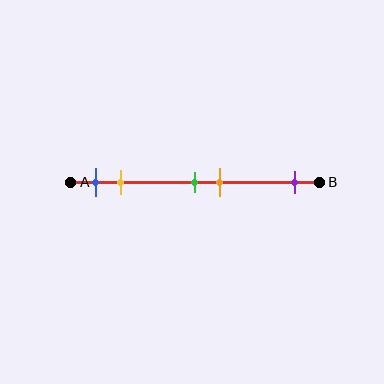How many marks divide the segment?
There are 5 marks dividing the segment.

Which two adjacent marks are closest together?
The green and orange marks are the closest adjacent pair.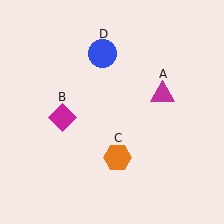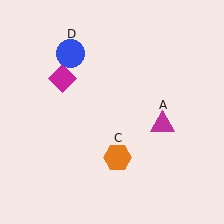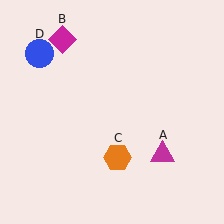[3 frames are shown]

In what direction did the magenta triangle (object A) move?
The magenta triangle (object A) moved down.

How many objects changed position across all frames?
3 objects changed position: magenta triangle (object A), magenta diamond (object B), blue circle (object D).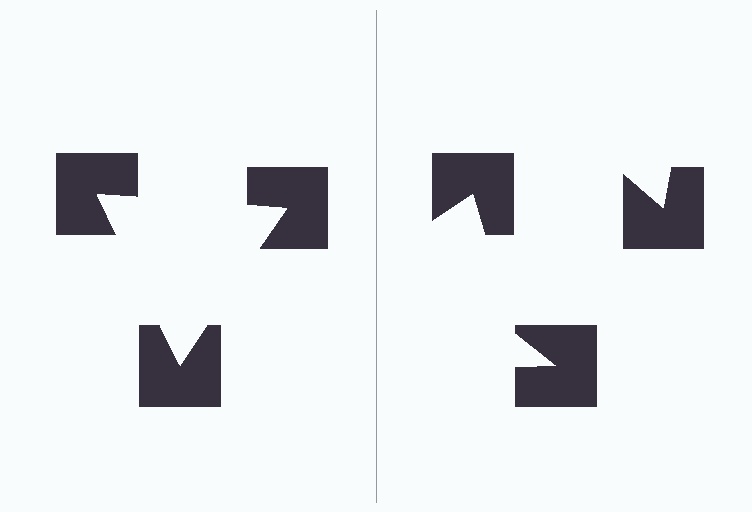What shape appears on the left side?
An illusory triangle.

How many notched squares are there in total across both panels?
6 — 3 on each side.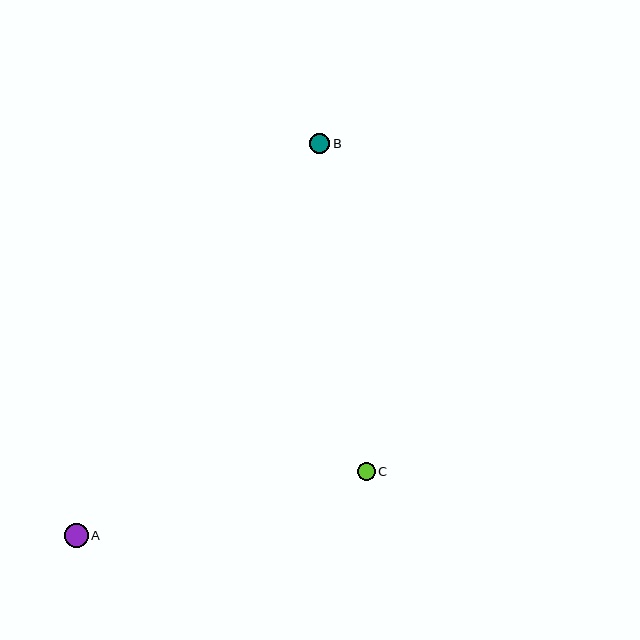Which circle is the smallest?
Circle C is the smallest with a size of approximately 18 pixels.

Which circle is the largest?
Circle A is the largest with a size of approximately 24 pixels.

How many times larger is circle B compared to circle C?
Circle B is approximately 1.1 times the size of circle C.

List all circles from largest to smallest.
From largest to smallest: A, B, C.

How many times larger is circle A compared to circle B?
Circle A is approximately 1.2 times the size of circle B.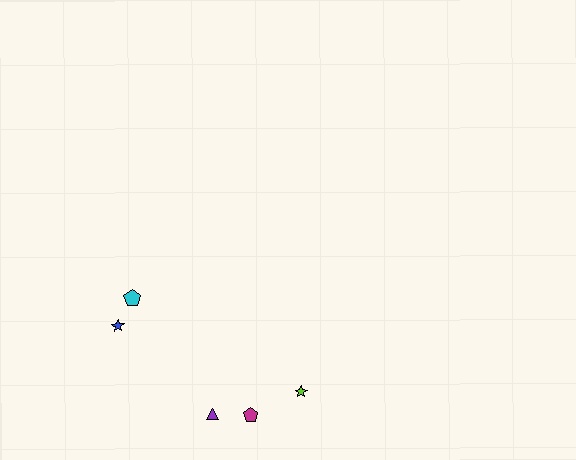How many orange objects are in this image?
There are no orange objects.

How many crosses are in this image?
There are no crosses.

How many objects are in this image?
There are 5 objects.